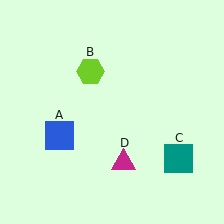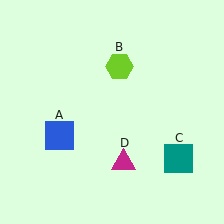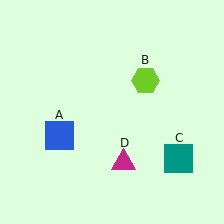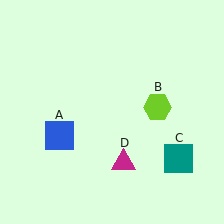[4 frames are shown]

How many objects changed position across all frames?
1 object changed position: lime hexagon (object B).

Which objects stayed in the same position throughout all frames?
Blue square (object A) and teal square (object C) and magenta triangle (object D) remained stationary.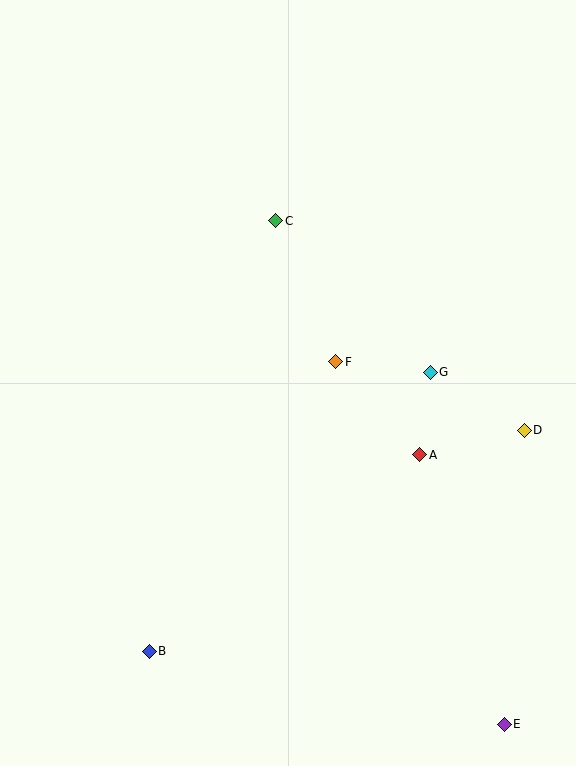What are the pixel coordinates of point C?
Point C is at (276, 221).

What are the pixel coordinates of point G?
Point G is at (430, 372).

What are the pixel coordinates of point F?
Point F is at (336, 362).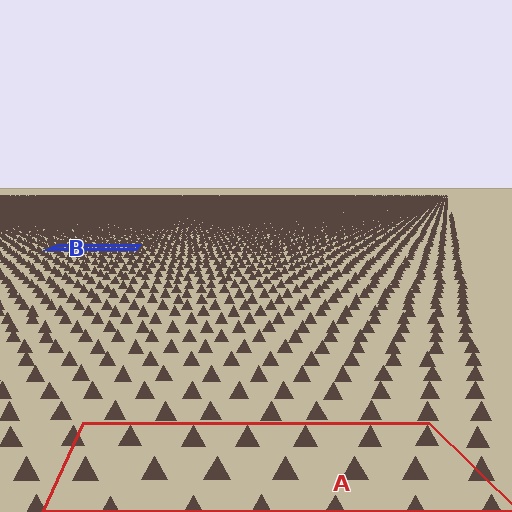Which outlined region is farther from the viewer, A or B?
Region B is farther from the viewer — the texture elements inside it appear smaller and more densely packed.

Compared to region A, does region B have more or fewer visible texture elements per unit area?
Region B has more texture elements per unit area — they are packed more densely because it is farther away.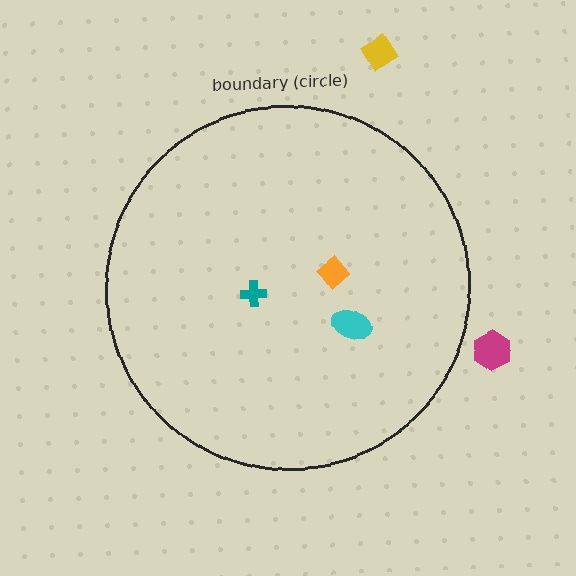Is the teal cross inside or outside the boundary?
Inside.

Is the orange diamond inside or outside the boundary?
Inside.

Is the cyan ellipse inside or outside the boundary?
Inside.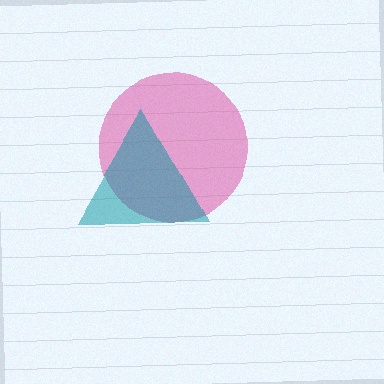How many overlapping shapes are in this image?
There are 2 overlapping shapes in the image.